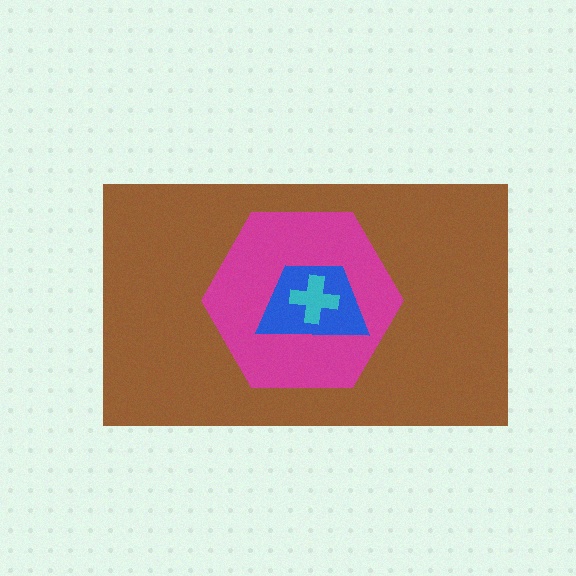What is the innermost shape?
The cyan cross.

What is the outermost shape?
The brown rectangle.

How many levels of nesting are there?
4.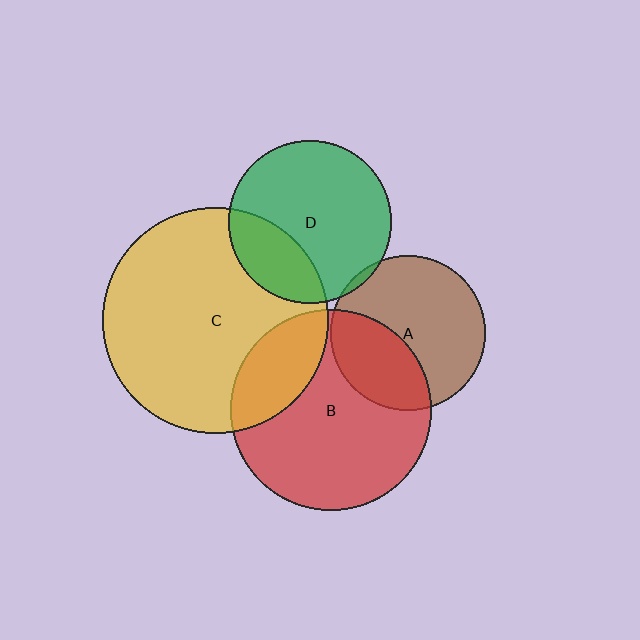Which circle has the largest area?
Circle C (yellow).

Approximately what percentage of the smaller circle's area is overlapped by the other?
Approximately 25%.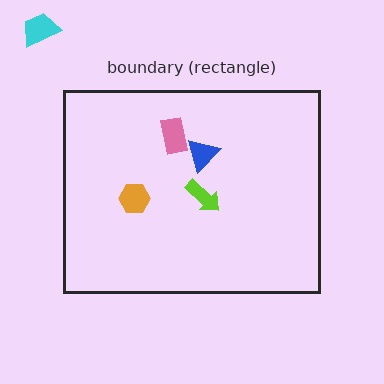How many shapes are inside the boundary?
4 inside, 1 outside.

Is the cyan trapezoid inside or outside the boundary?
Outside.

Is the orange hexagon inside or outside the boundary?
Inside.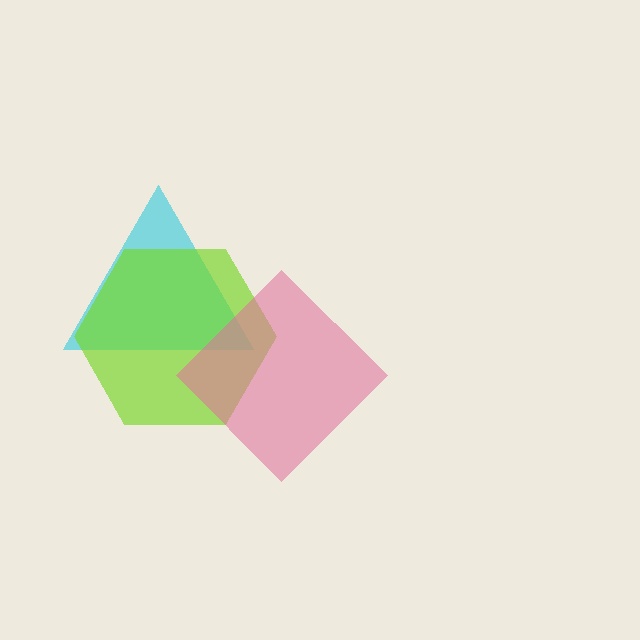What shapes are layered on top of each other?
The layered shapes are: a cyan triangle, a lime hexagon, a pink diamond.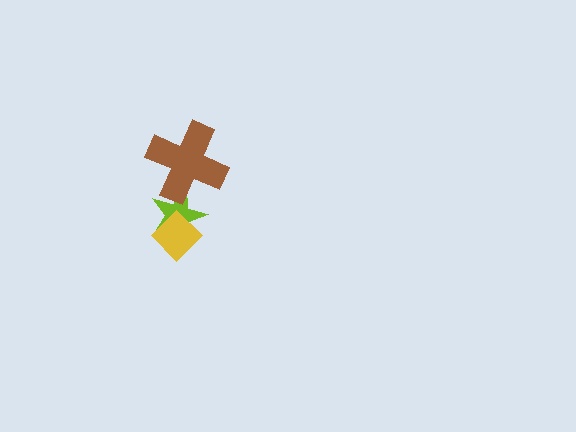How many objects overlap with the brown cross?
1 object overlaps with the brown cross.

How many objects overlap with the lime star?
2 objects overlap with the lime star.